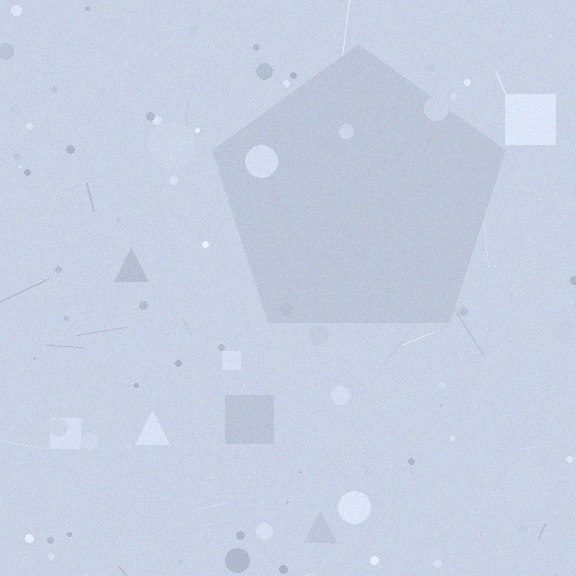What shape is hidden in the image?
A pentagon is hidden in the image.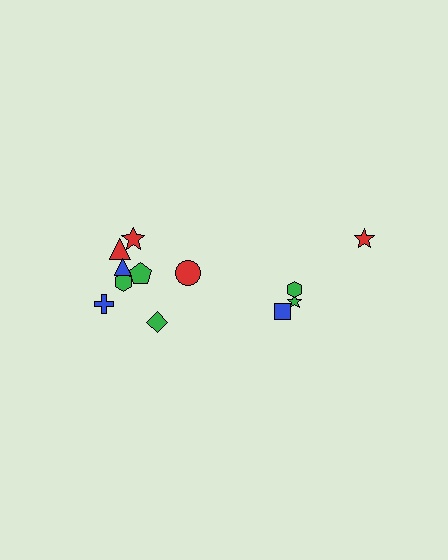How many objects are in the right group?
There are 4 objects.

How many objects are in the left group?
There are 8 objects.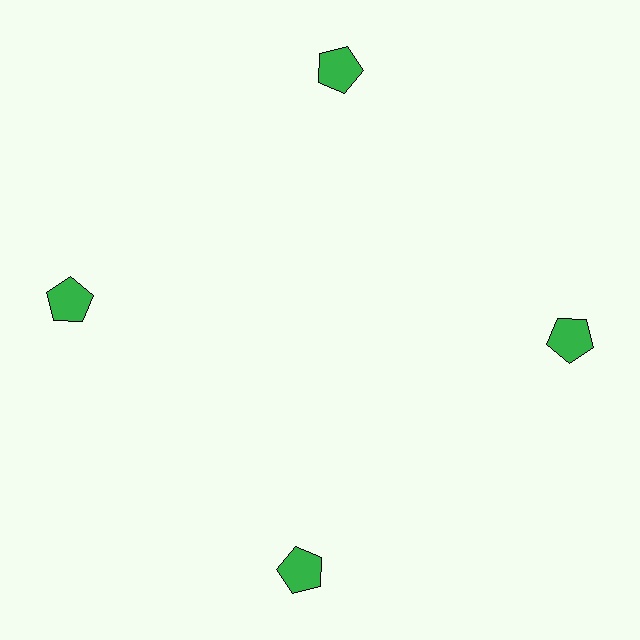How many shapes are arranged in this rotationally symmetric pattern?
There are 4 shapes, arranged in 4 groups of 1.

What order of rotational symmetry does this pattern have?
This pattern has 4-fold rotational symmetry.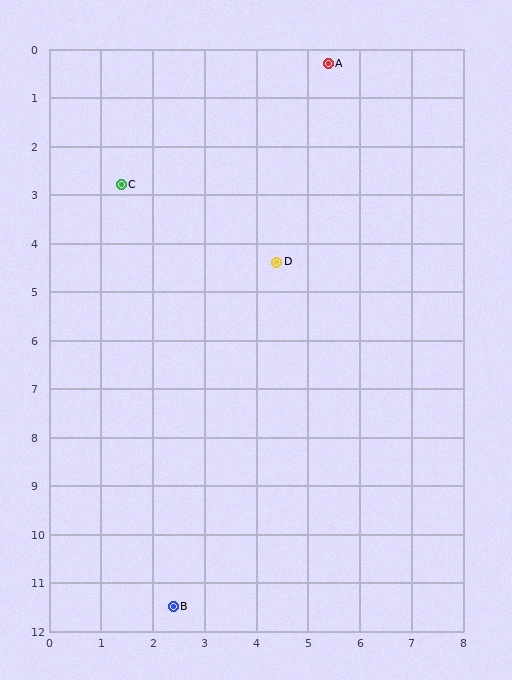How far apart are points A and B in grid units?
Points A and B are about 11.6 grid units apart.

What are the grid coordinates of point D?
Point D is at approximately (4.4, 4.4).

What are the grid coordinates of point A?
Point A is at approximately (5.4, 0.3).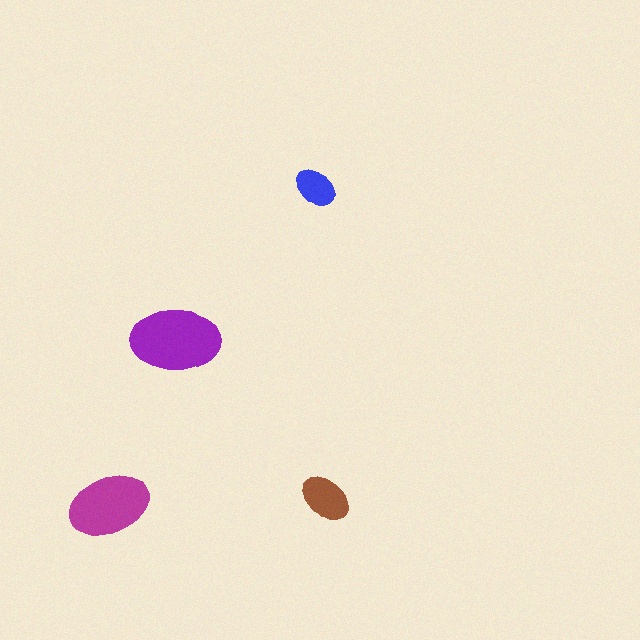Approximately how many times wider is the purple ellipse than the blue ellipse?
About 2 times wider.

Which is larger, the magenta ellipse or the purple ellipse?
The purple one.